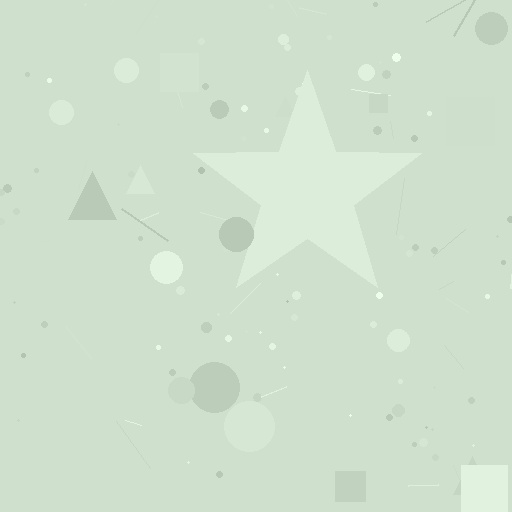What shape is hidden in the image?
A star is hidden in the image.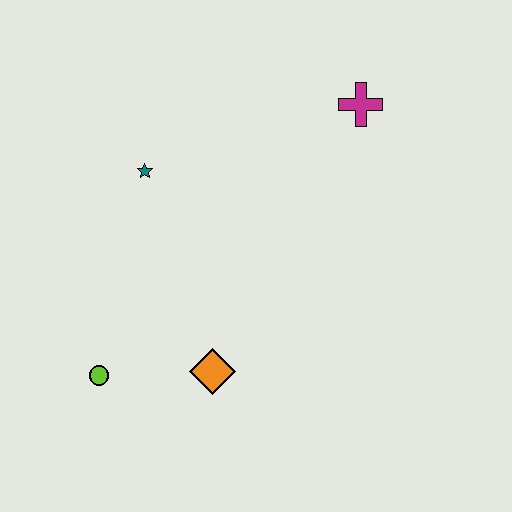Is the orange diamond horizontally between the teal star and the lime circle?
No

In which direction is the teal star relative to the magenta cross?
The teal star is to the left of the magenta cross.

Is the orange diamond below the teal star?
Yes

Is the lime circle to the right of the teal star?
No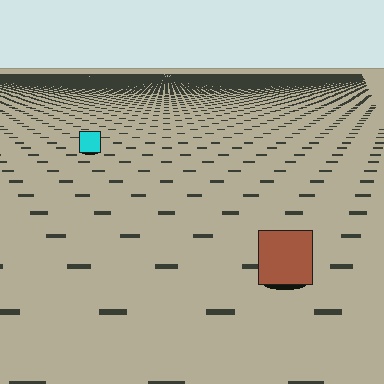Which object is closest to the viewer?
The brown square is closest. The texture marks near it are larger and more spread out.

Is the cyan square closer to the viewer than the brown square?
No. The brown square is closer — you can tell from the texture gradient: the ground texture is coarser near it.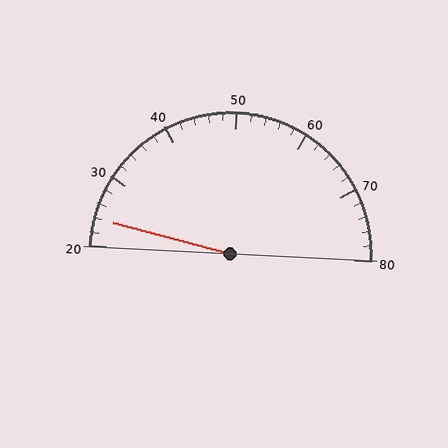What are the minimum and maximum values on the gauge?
The gauge ranges from 20 to 80.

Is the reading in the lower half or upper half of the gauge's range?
The reading is in the lower half of the range (20 to 80).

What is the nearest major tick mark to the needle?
The nearest major tick mark is 20.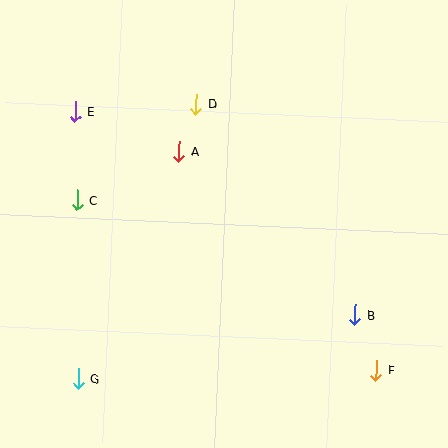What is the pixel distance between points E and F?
The distance between E and F is 397 pixels.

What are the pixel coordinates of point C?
Point C is at (77, 200).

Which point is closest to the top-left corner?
Point E is closest to the top-left corner.